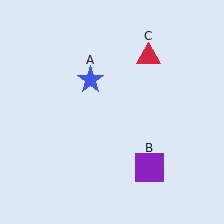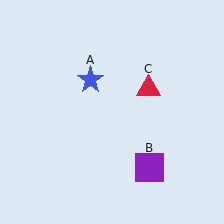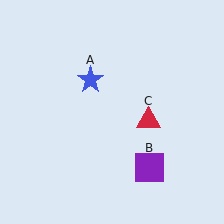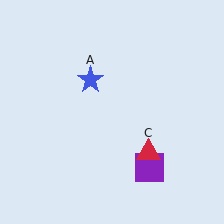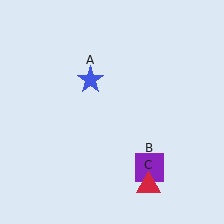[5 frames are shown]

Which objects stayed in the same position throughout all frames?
Blue star (object A) and purple square (object B) remained stationary.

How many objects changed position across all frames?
1 object changed position: red triangle (object C).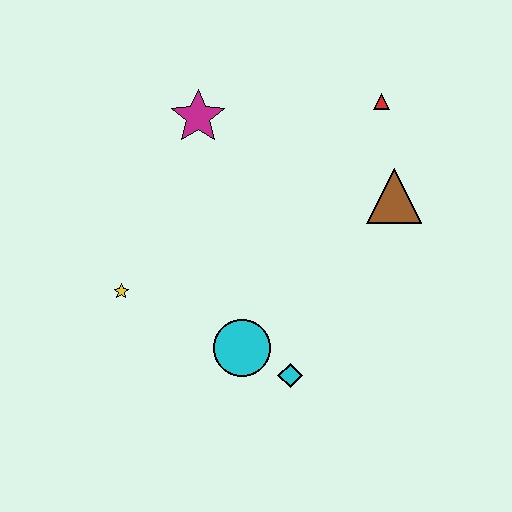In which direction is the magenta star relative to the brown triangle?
The magenta star is to the left of the brown triangle.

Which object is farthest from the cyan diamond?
The red triangle is farthest from the cyan diamond.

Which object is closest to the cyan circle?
The cyan diamond is closest to the cyan circle.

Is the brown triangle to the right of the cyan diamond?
Yes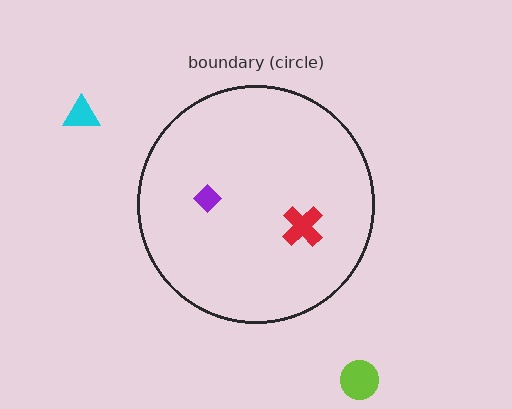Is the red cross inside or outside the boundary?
Inside.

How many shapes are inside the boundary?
2 inside, 2 outside.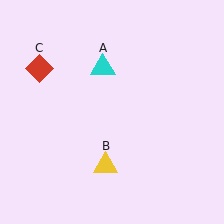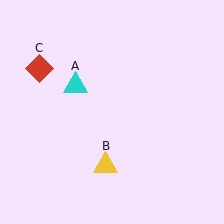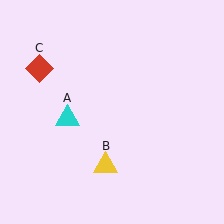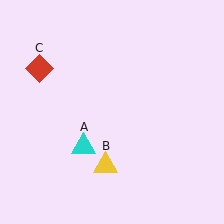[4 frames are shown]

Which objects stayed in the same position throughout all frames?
Yellow triangle (object B) and red diamond (object C) remained stationary.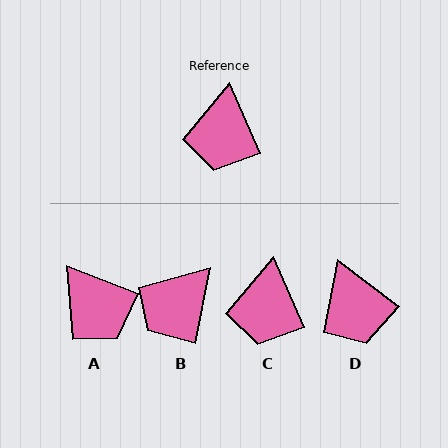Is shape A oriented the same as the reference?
No, it is off by about 45 degrees.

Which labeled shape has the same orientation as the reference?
C.